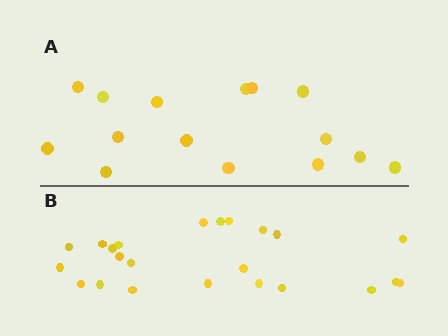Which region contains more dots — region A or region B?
Region B (the bottom region) has more dots.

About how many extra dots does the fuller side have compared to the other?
Region B has roughly 8 or so more dots than region A.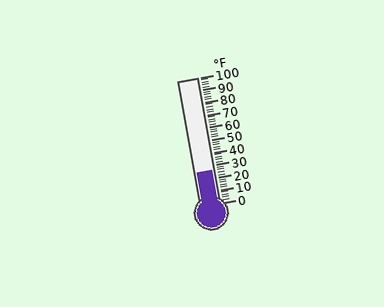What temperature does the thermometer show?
The thermometer shows approximately 26°F.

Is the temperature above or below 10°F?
The temperature is above 10°F.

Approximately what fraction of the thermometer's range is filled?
The thermometer is filled to approximately 25% of its range.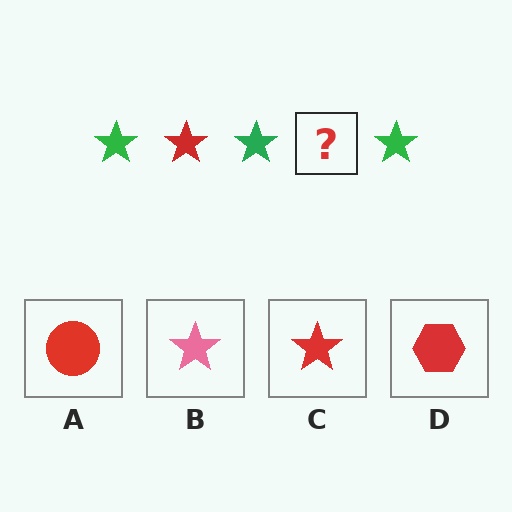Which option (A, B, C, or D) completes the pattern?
C.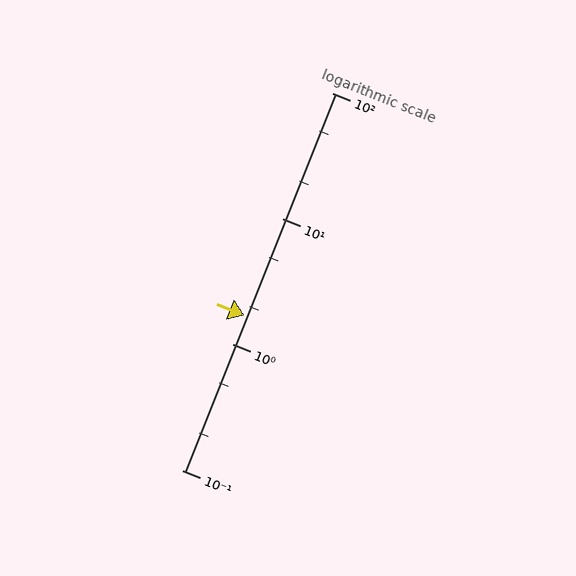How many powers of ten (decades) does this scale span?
The scale spans 3 decades, from 0.1 to 100.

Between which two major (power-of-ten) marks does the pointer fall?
The pointer is between 1 and 10.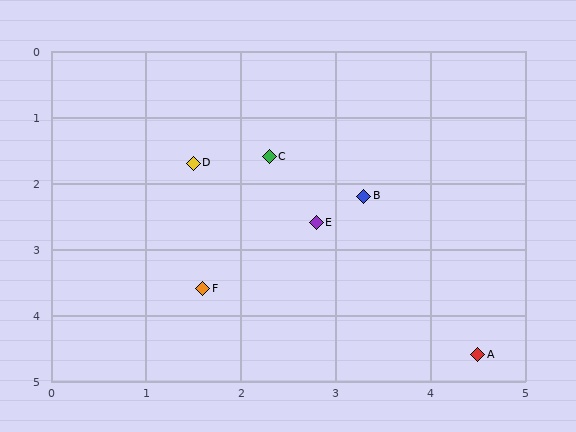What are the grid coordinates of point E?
Point E is at approximately (2.8, 2.6).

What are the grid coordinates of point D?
Point D is at approximately (1.5, 1.7).